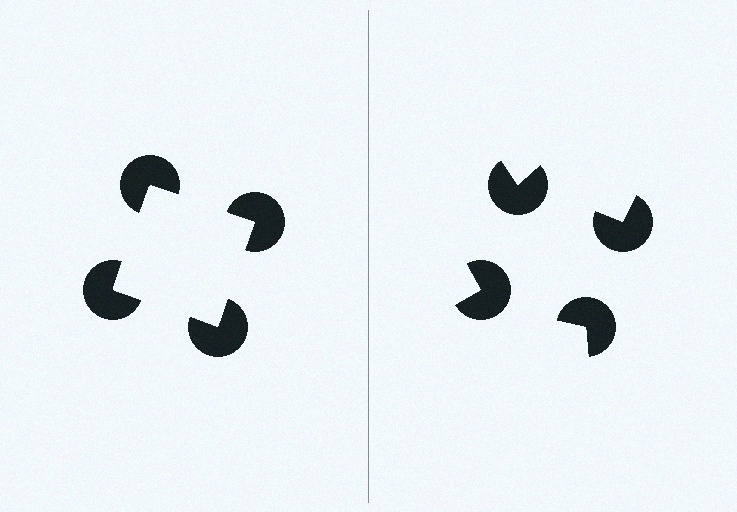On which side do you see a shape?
An illusory square appears on the left side. On the right side the wedge cuts are rotated, so no coherent shape forms.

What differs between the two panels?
The pac-man discs are positioned identically on both sides; only the wedge orientations differ. On the left they align to a square; on the right they are misaligned.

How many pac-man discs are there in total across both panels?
8 — 4 on each side.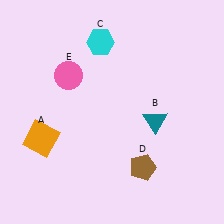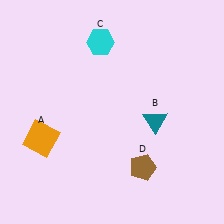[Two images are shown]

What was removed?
The pink circle (E) was removed in Image 2.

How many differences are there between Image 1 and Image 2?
There is 1 difference between the two images.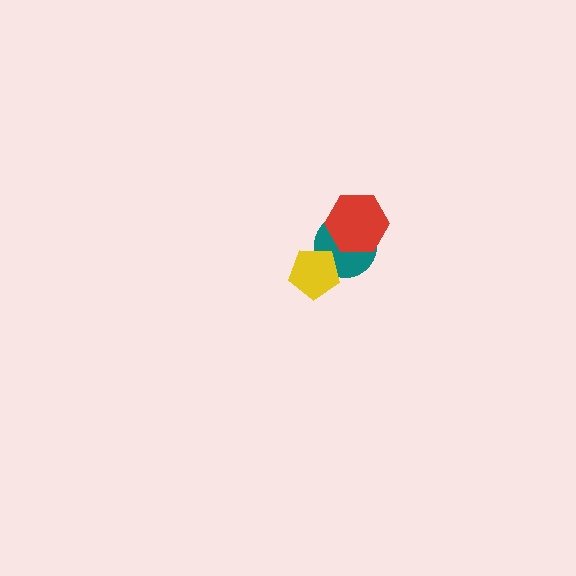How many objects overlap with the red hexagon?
1 object overlaps with the red hexagon.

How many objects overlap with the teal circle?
2 objects overlap with the teal circle.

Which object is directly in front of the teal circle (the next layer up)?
The red hexagon is directly in front of the teal circle.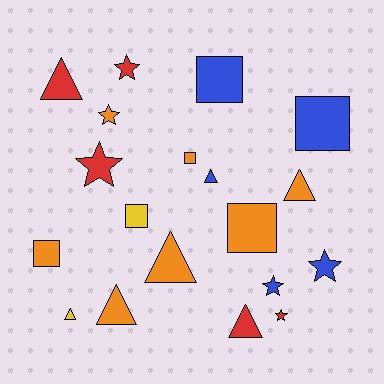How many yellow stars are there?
There are no yellow stars.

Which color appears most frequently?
Orange, with 7 objects.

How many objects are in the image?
There are 19 objects.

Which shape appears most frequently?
Triangle, with 7 objects.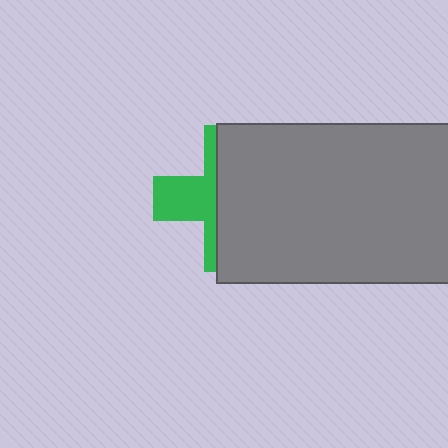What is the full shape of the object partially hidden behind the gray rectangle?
The partially hidden object is a green cross.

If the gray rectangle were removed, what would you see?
You would see the complete green cross.